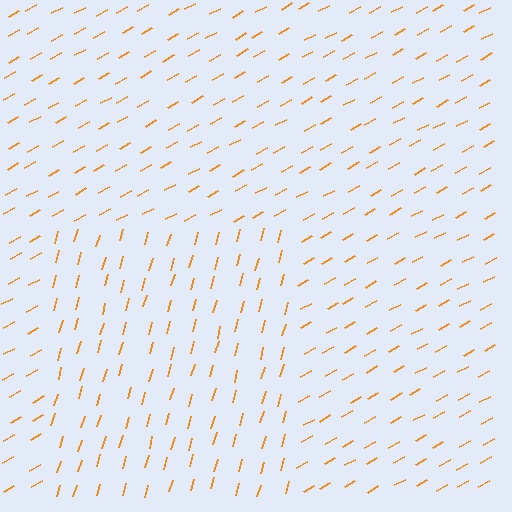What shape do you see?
I see a rectangle.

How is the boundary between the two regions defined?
The boundary is defined purely by a change in line orientation (approximately 45 degrees difference). All lines are the same color and thickness.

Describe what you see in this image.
The image is filled with small orange line segments. A rectangle region in the image has lines oriented differently from the surrounding lines, creating a visible texture boundary.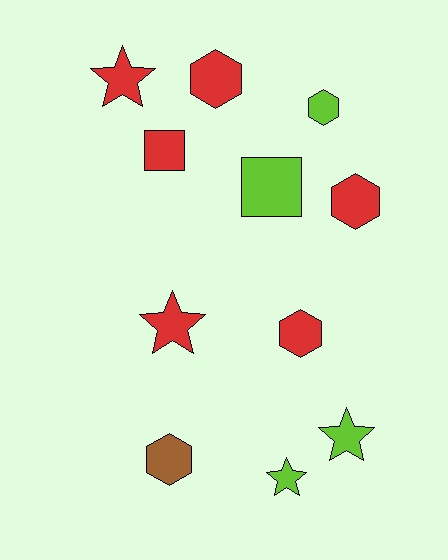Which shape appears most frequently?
Hexagon, with 5 objects.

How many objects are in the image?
There are 11 objects.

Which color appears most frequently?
Red, with 6 objects.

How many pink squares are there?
There are no pink squares.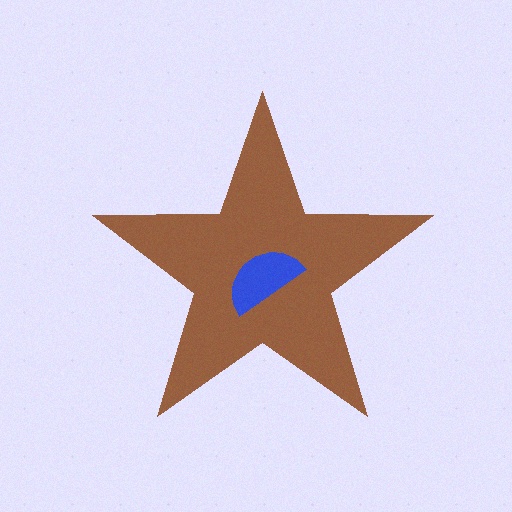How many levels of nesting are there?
2.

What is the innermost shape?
The blue semicircle.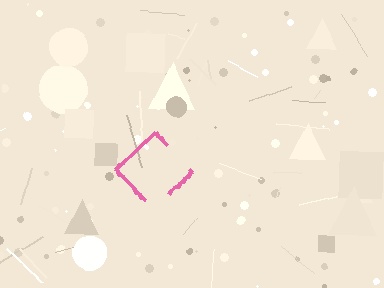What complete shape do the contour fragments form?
The contour fragments form a diamond.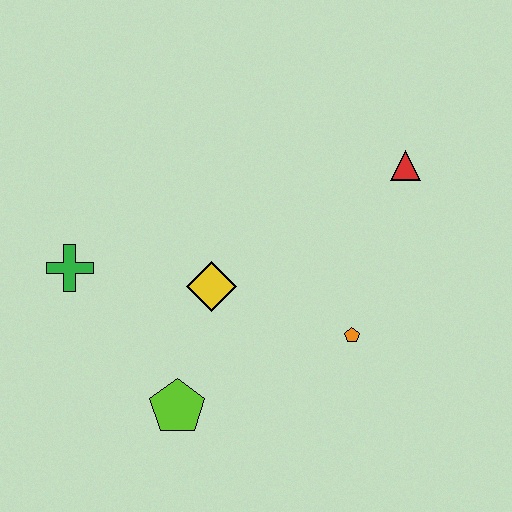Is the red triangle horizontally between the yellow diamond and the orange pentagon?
No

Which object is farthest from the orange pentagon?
The green cross is farthest from the orange pentagon.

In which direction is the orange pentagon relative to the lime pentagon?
The orange pentagon is to the right of the lime pentagon.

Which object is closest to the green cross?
The yellow diamond is closest to the green cross.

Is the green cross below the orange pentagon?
No